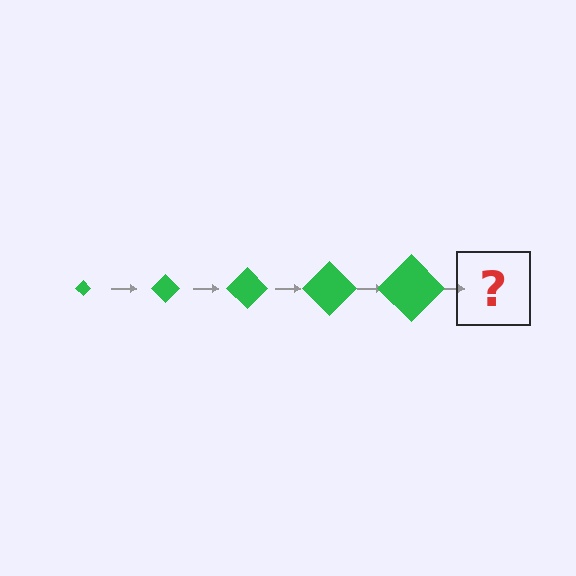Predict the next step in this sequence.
The next step is a green diamond, larger than the previous one.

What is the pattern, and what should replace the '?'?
The pattern is that the diamond gets progressively larger each step. The '?' should be a green diamond, larger than the previous one.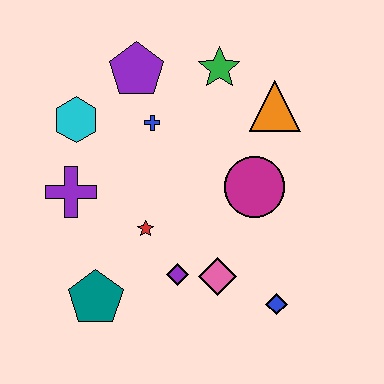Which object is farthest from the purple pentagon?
The blue diamond is farthest from the purple pentagon.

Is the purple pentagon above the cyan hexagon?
Yes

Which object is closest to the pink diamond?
The purple diamond is closest to the pink diamond.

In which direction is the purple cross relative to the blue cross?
The purple cross is to the left of the blue cross.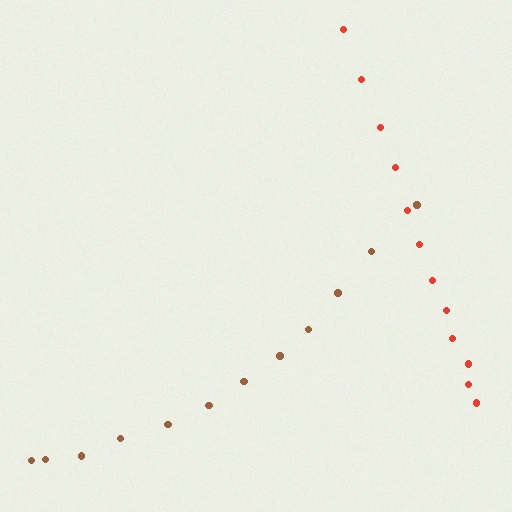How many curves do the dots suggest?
There are 2 distinct paths.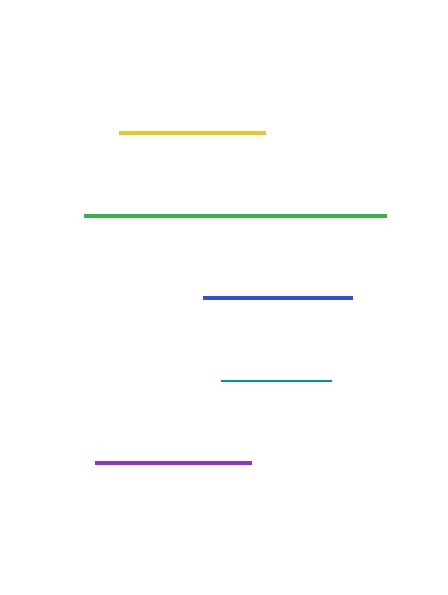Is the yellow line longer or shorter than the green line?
The green line is longer than the yellow line.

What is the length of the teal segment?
The teal segment is approximately 110 pixels long.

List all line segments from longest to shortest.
From longest to shortest: green, purple, blue, yellow, teal.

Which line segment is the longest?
The green line is the longest at approximately 302 pixels.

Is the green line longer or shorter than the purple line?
The green line is longer than the purple line.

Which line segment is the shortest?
The teal line is the shortest at approximately 110 pixels.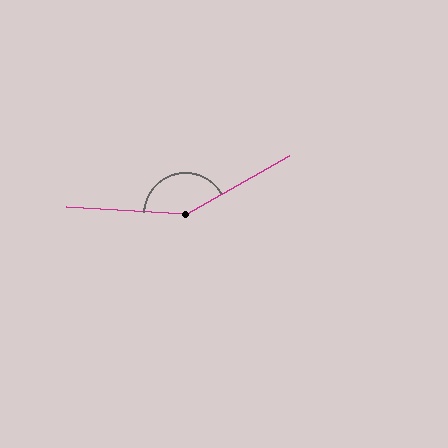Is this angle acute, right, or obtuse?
It is obtuse.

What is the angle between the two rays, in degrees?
Approximately 147 degrees.